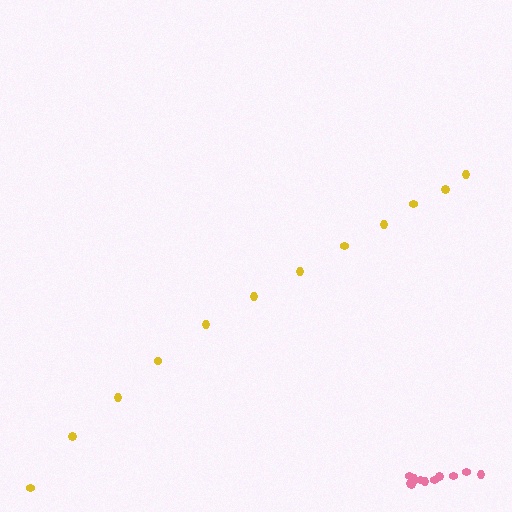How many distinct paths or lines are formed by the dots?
There are 2 distinct paths.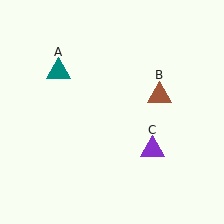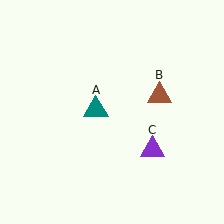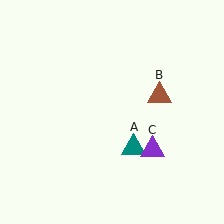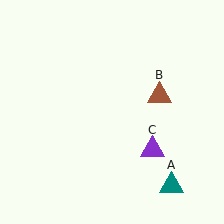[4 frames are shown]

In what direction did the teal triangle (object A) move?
The teal triangle (object A) moved down and to the right.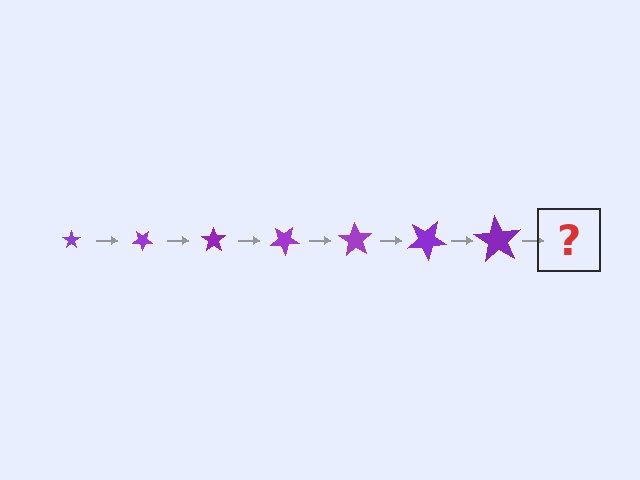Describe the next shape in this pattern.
It should be a star, larger than the previous one and rotated 245 degrees from the start.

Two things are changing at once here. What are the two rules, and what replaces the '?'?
The two rules are that the star grows larger each step and it rotates 35 degrees each step. The '?' should be a star, larger than the previous one and rotated 245 degrees from the start.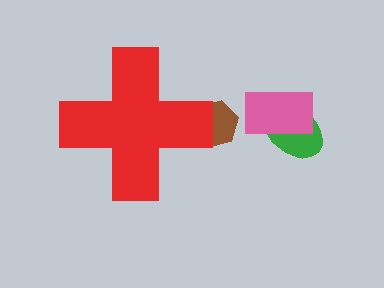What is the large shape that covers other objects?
A red cross.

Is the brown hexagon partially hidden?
Yes, the brown hexagon is partially hidden behind the red cross.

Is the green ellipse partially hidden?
No, the green ellipse is fully visible.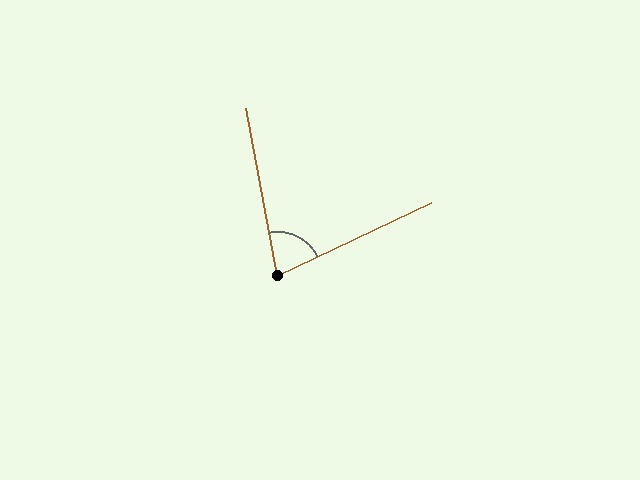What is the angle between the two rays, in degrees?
Approximately 75 degrees.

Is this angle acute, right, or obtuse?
It is acute.